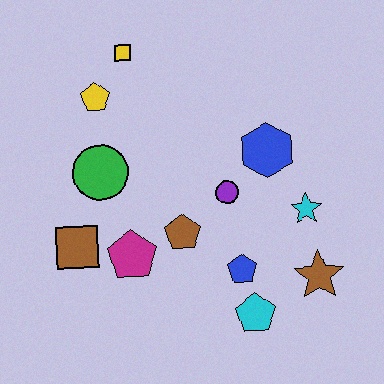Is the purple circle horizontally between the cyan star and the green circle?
Yes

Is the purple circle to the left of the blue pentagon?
Yes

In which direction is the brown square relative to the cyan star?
The brown square is to the left of the cyan star.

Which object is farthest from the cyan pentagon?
The yellow square is farthest from the cyan pentagon.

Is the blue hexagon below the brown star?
No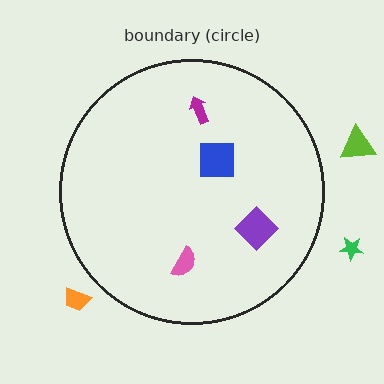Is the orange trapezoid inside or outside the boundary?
Outside.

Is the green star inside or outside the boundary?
Outside.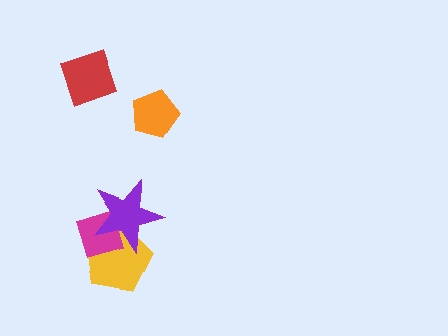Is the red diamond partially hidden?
No, no other shape covers it.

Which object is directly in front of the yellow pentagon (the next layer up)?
The magenta diamond is directly in front of the yellow pentagon.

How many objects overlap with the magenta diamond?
2 objects overlap with the magenta diamond.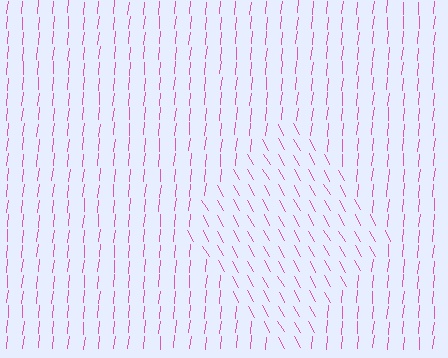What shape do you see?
I see a diamond.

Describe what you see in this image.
The image is filled with small pink line segments. A diamond region in the image has lines oriented differently from the surrounding lines, creating a visible texture boundary.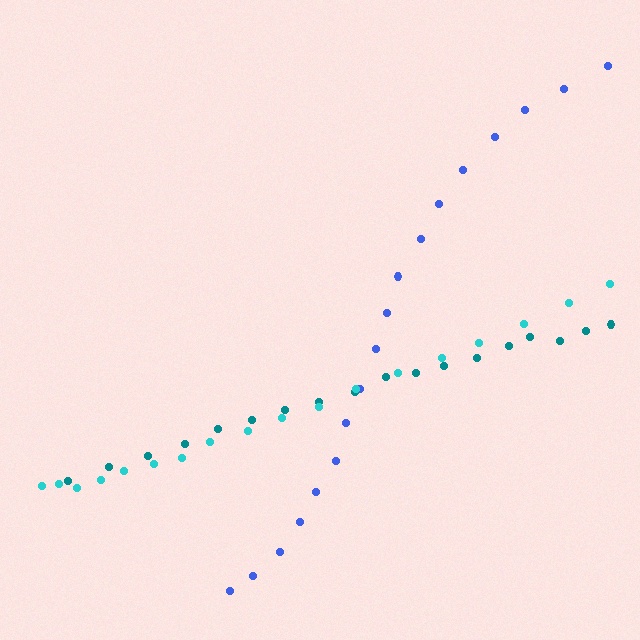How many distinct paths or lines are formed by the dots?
There are 3 distinct paths.